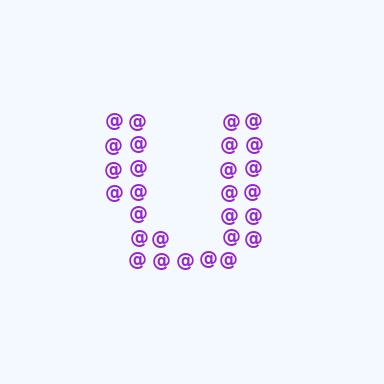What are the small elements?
The small elements are at signs.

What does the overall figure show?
The overall figure shows the letter U.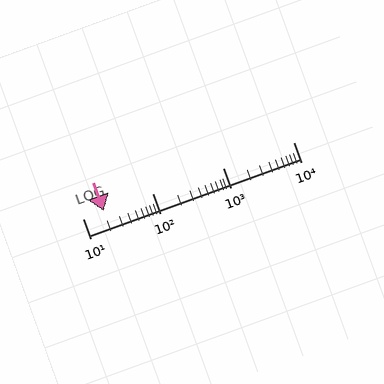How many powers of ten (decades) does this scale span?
The scale spans 3 decades, from 10 to 10000.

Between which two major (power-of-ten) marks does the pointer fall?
The pointer is between 10 and 100.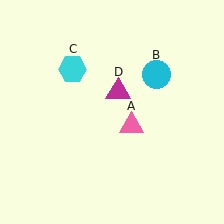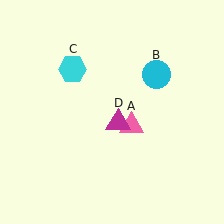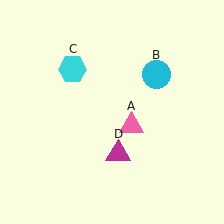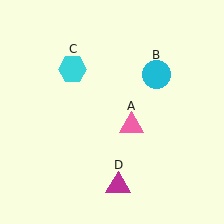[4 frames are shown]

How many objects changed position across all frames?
1 object changed position: magenta triangle (object D).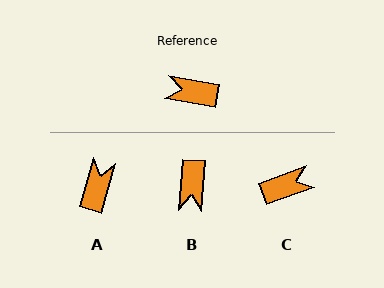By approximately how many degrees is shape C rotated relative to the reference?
Approximately 150 degrees clockwise.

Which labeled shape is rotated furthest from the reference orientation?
C, about 150 degrees away.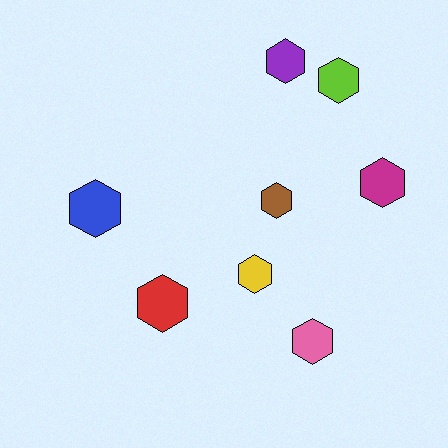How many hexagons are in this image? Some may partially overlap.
There are 8 hexagons.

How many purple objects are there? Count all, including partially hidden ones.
There is 1 purple object.